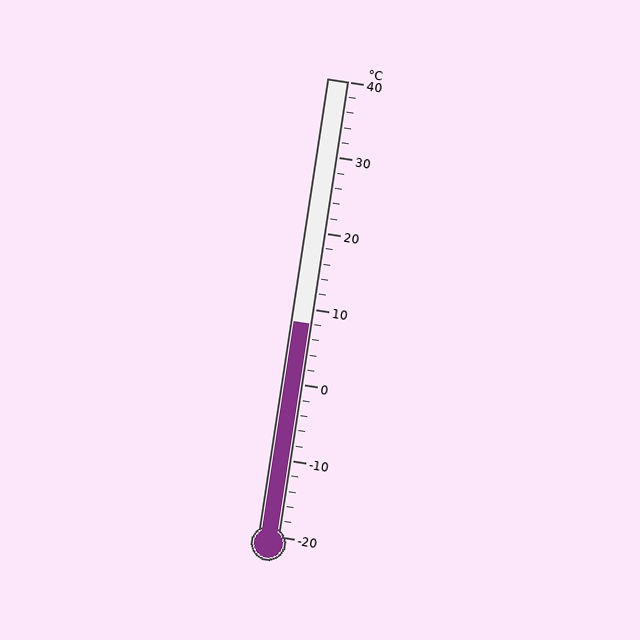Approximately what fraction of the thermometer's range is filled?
The thermometer is filled to approximately 45% of its range.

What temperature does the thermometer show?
The thermometer shows approximately 8°C.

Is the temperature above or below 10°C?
The temperature is below 10°C.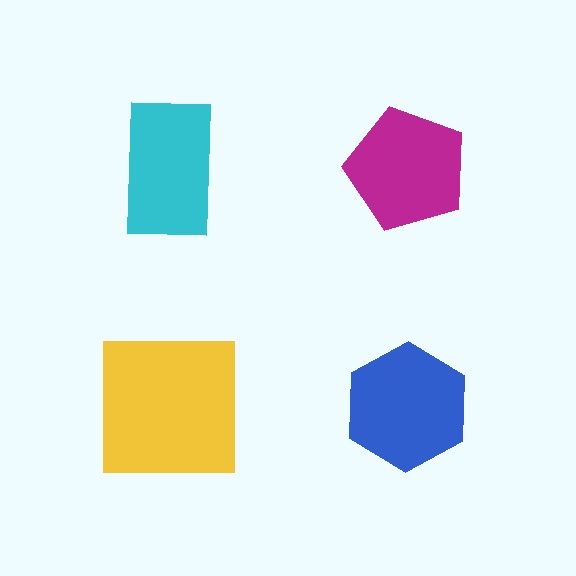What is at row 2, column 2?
A blue hexagon.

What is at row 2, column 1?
A yellow square.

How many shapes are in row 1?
2 shapes.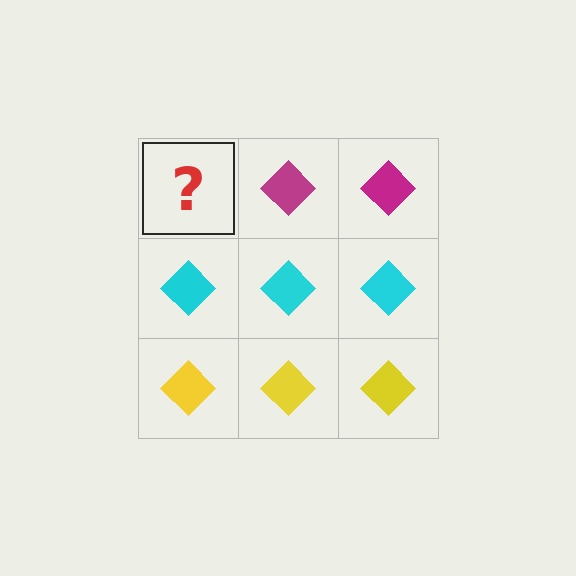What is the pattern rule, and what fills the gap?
The rule is that each row has a consistent color. The gap should be filled with a magenta diamond.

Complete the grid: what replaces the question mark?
The question mark should be replaced with a magenta diamond.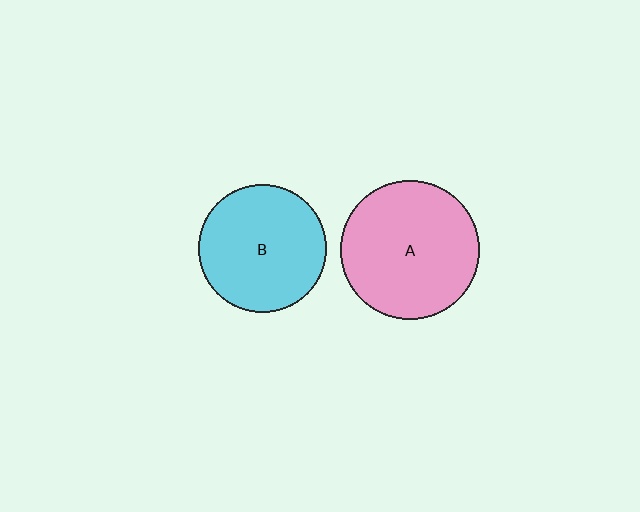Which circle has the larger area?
Circle A (pink).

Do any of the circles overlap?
No, none of the circles overlap.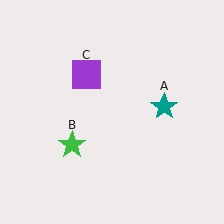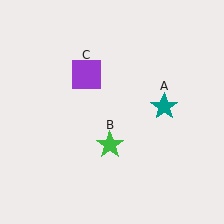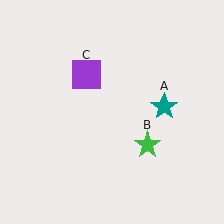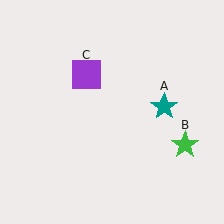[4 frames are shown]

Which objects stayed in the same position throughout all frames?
Teal star (object A) and purple square (object C) remained stationary.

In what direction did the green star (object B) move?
The green star (object B) moved right.